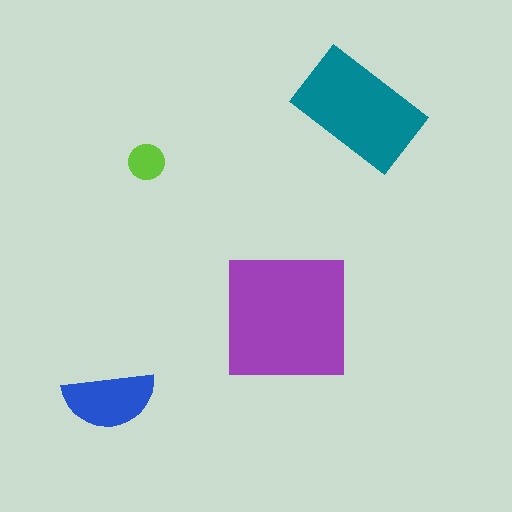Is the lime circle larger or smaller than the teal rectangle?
Smaller.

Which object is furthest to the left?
The blue semicircle is leftmost.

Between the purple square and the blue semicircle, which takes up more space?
The purple square.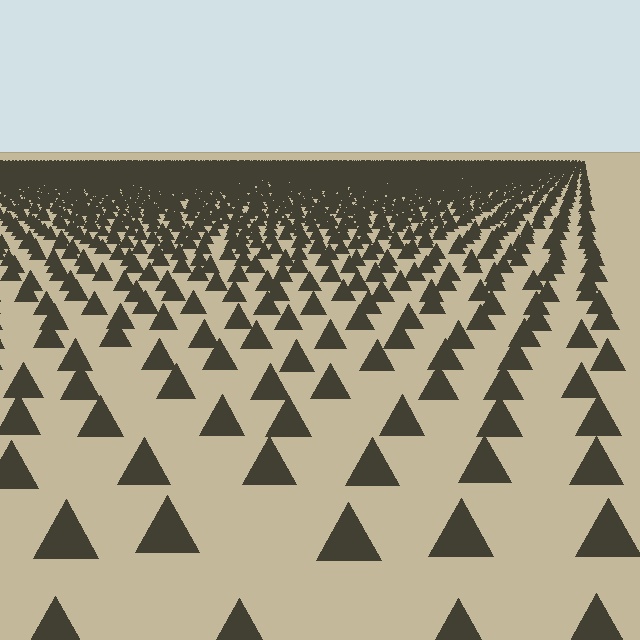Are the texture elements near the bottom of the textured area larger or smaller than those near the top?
Larger. Near the bottom, elements are closer to the viewer and appear at a bigger on-screen size.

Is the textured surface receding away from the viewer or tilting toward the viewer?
The surface is receding away from the viewer. Texture elements get smaller and denser toward the top.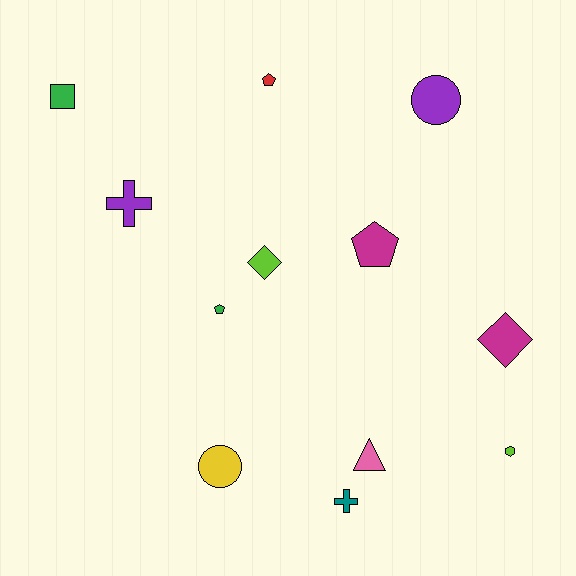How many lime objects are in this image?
There are 2 lime objects.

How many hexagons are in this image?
There is 1 hexagon.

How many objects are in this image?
There are 12 objects.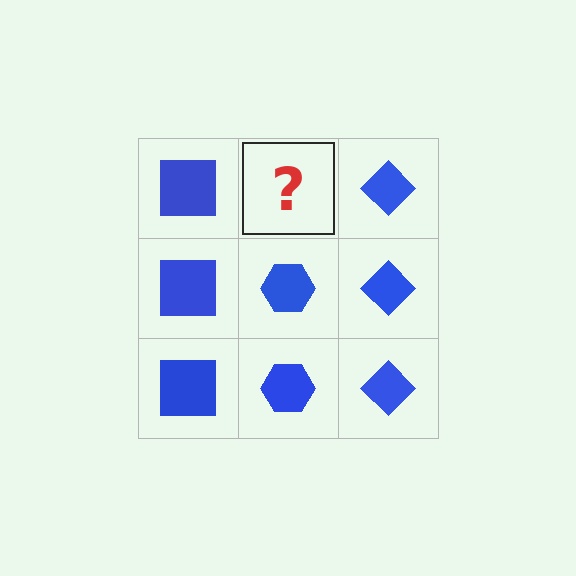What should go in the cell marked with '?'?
The missing cell should contain a blue hexagon.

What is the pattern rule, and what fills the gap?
The rule is that each column has a consistent shape. The gap should be filled with a blue hexagon.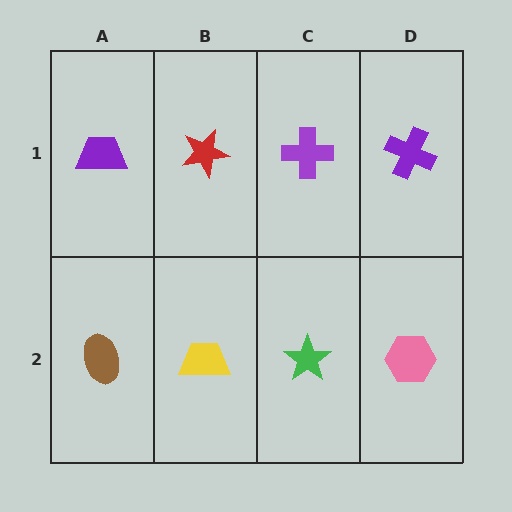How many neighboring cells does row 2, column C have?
3.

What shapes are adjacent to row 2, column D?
A purple cross (row 1, column D), a green star (row 2, column C).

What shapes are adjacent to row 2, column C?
A purple cross (row 1, column C), a yellow trapezoid (row 2, column B), a pink hexagon (row 2, column D).